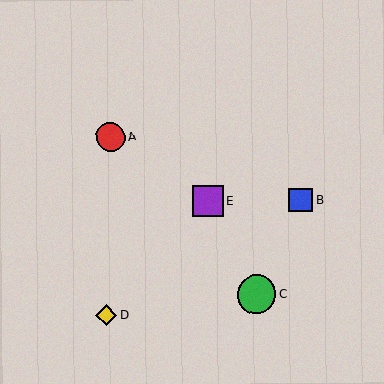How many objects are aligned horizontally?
2 objects (B, E) are aligned horizontally.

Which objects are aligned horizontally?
Objects B, E are aligned horizontally.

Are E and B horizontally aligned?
Yes, both are at y≈201.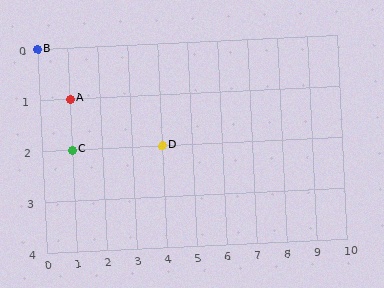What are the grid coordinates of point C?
Point C is at grid coordinates (1, 2).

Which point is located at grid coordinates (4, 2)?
Point D is at (4, 2).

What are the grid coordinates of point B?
Point B is at grid coordinates (0, 0).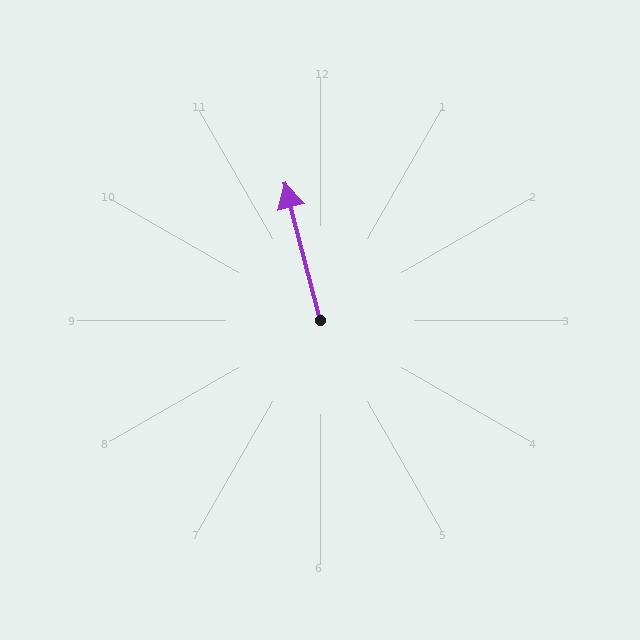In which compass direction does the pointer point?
North.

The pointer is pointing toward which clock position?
Roughly 12 o'clock.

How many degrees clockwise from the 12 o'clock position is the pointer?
Approximately 346 degrees.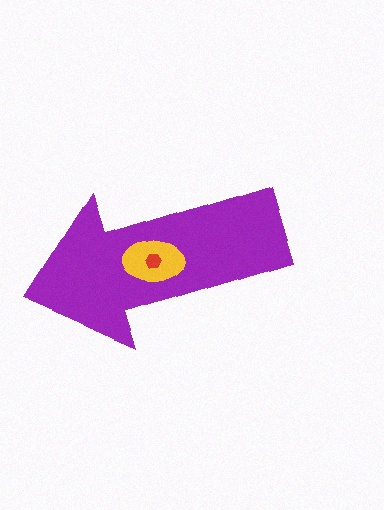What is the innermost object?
The red hexagon.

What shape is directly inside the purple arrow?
The yellow ellipse.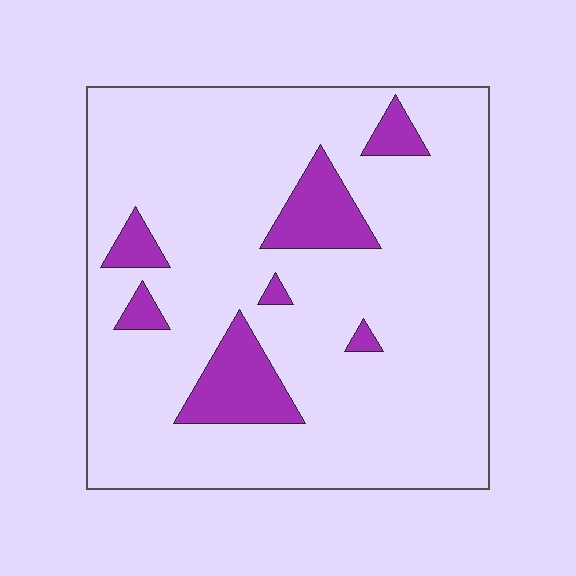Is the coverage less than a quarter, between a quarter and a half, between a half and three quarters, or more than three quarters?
Less than a quarter.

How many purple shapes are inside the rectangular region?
7.